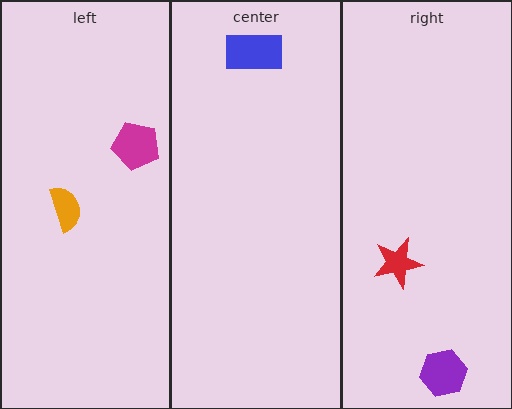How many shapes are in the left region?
2.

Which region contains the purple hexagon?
The right region.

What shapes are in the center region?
The blue rectangle.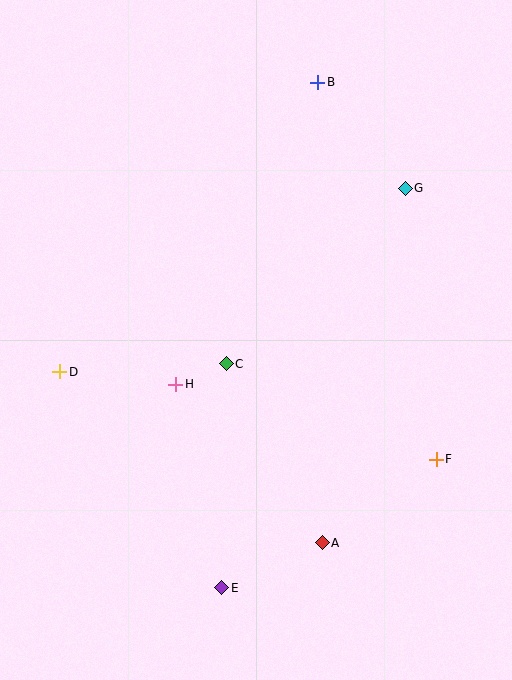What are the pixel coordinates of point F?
Point F is at (436, 459).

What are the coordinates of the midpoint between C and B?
The midpoint between C and B is at (272, 223).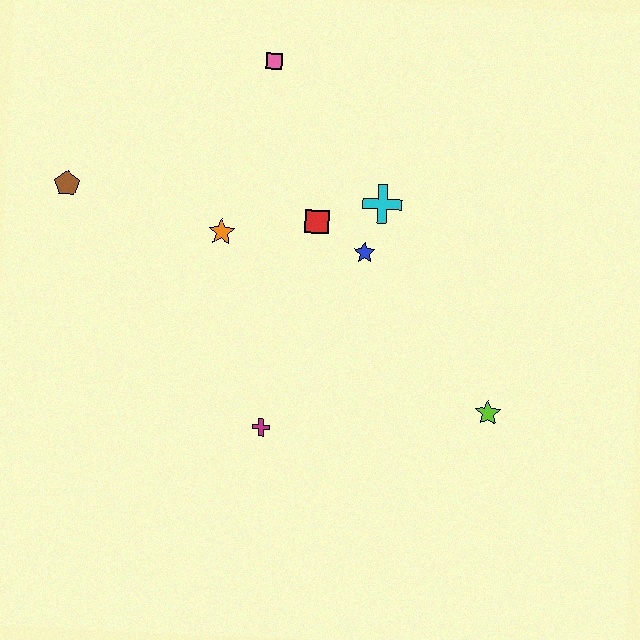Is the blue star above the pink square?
No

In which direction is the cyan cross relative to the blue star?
The cyan cross is above the blue star.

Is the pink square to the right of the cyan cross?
No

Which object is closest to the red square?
The blue star is closest to the red square.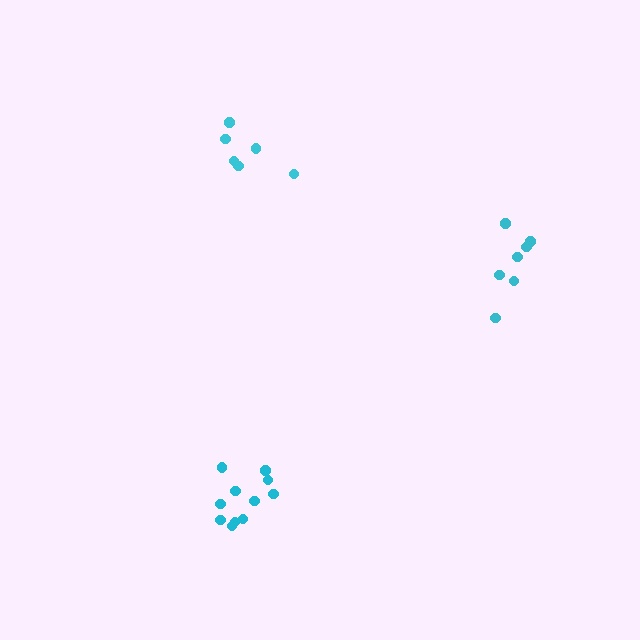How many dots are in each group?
Group 1: 11 dots, Group 2: 7 dots, Group 3: 6 dots (24 total).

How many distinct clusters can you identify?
There are 3 distinct clusters.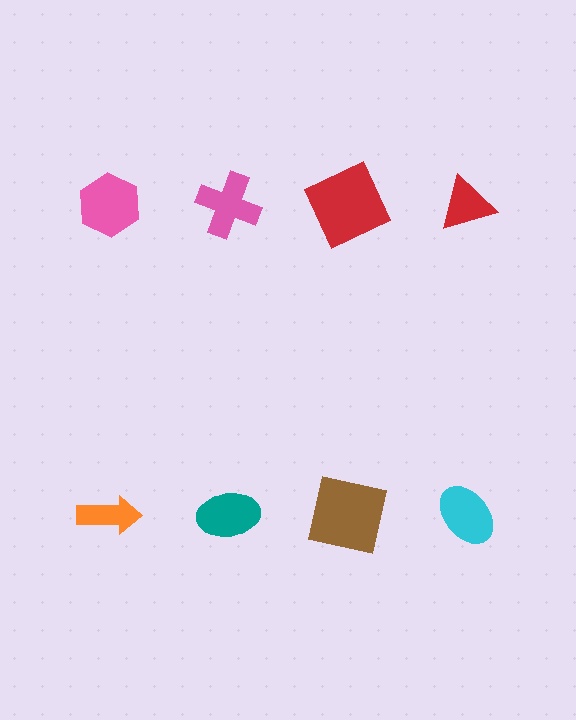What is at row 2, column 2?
A teal ellipse.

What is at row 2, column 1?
An orange arrow.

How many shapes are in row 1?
4 shapes.